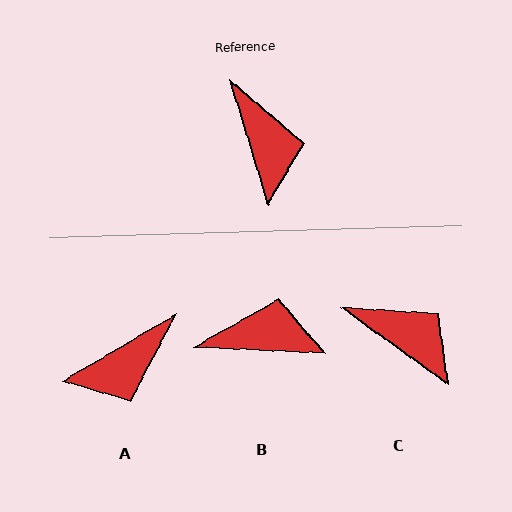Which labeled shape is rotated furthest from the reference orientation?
A, about 77 degrees away.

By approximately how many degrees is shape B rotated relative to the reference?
Approximately 71 degrees counter-clockwise.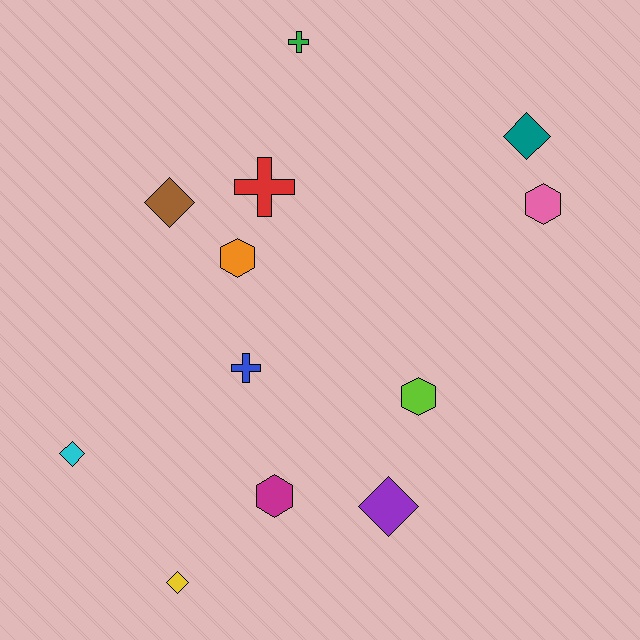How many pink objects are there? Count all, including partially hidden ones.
There is 1 pink object.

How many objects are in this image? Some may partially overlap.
There are 12 objects.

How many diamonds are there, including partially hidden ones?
There are 5 diamonds.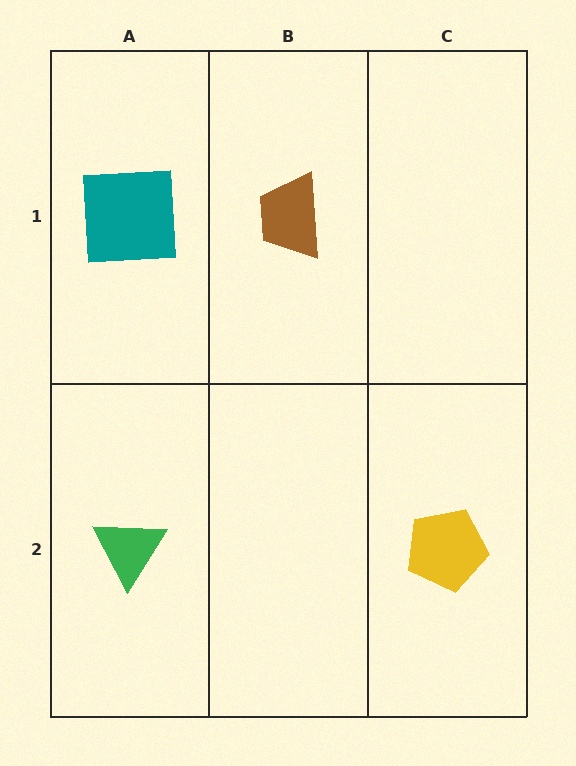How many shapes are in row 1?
2 shapes.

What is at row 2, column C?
A yellow pentagon.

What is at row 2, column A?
A green triangle.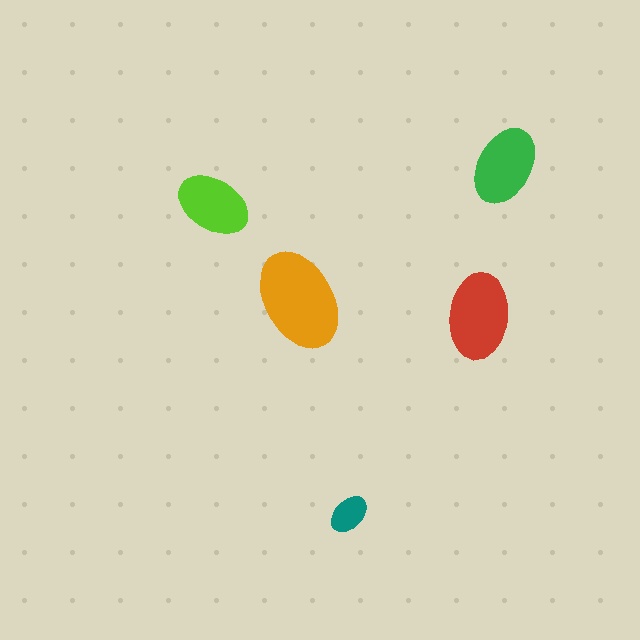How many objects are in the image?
There are 5 objects in the image.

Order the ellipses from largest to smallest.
the orange one, the red one, the green one, the lime one, the teal one.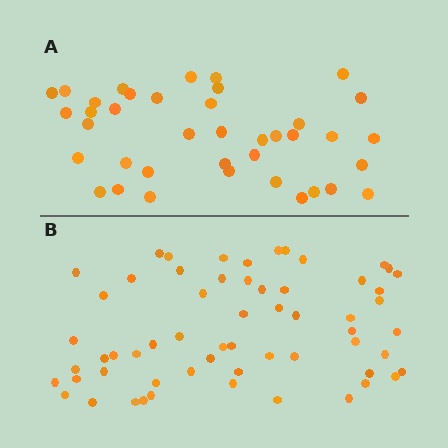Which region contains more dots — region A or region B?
Region B (the bottom region) has more dots.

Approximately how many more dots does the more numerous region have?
Region B has approximately 20 more dots than region A.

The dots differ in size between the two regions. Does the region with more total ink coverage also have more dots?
No. Region A has more total ink coverage because its dots are larger, but region B actually contains more individual dots. Total area can be misleading — the number of items is what matters here.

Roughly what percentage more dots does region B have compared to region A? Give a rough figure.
About 55% more.